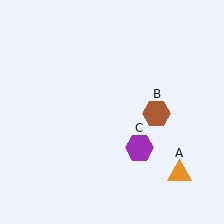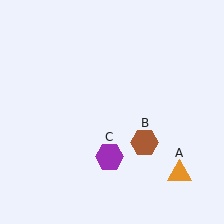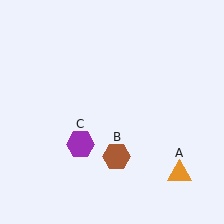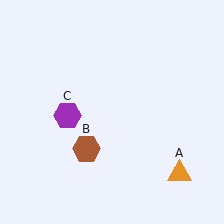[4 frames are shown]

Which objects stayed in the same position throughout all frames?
Orange triangle (object A) remained stationary.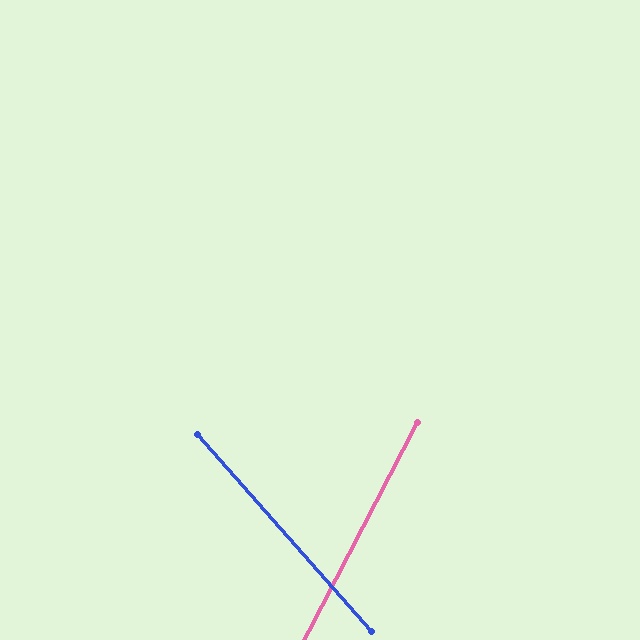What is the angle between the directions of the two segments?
Approximately 69 degrees.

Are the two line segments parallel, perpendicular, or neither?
Neither parallel nor perpendicular — they differ by about 69°.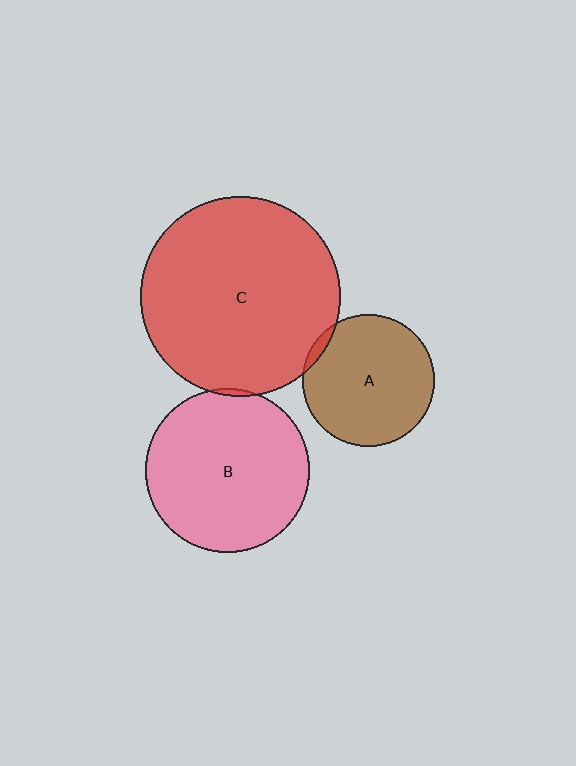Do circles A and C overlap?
Yes.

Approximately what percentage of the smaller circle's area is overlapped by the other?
Approximately 5%.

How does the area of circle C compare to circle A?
Approximately 2.3 times.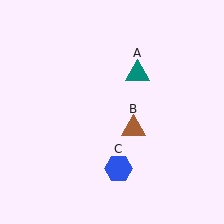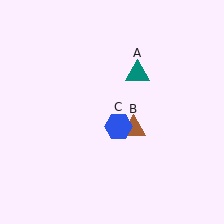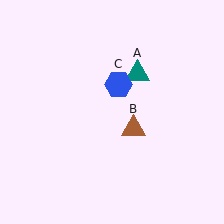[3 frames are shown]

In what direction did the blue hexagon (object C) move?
The blue hexagon (object C) moved up.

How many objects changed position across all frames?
1 object changed position: blue hexagon (object C).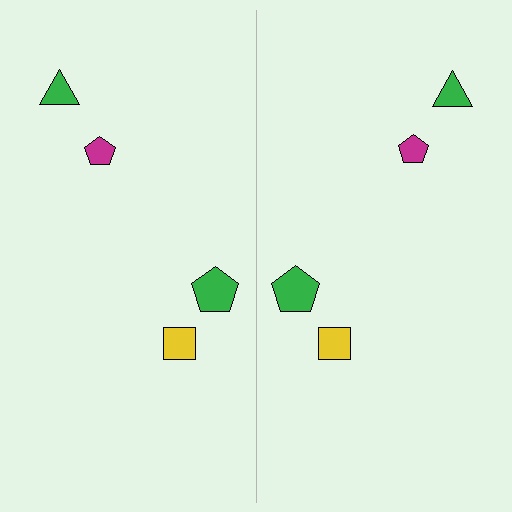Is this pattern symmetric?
Yes, this pattern has bilateral (reflection) symmetry.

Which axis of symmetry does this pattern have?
The pattern has a vertical axis of symmetry running through the center of the image.